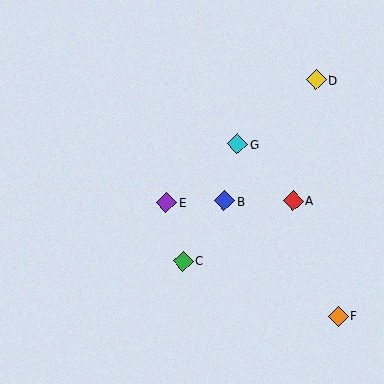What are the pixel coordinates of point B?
Point B is at (224, 201).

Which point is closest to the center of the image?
Point E at (166, 202) is closest to the center.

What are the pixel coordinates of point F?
Point F is at (338, 316).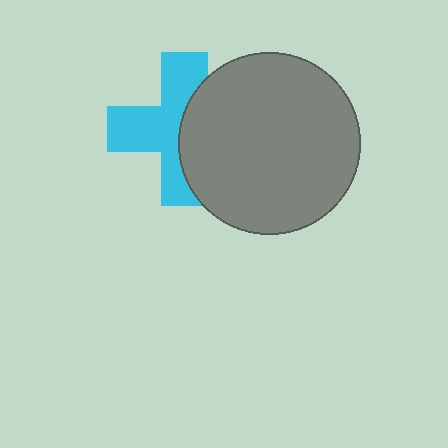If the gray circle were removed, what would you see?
You would see the complete cyan cross.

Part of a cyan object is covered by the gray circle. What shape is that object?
It is a cross.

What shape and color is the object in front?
The object in front is a gray circle.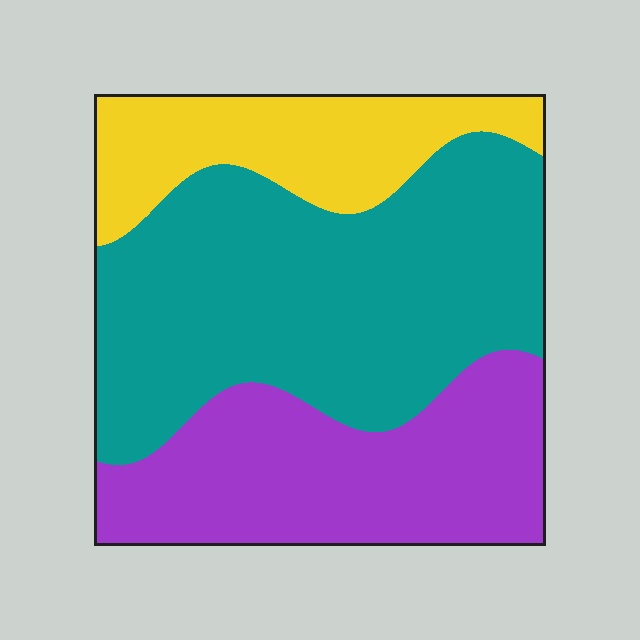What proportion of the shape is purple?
Purple takes up about one third (1/3) of the shape.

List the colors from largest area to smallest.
From largest to smallest: teal, purple, yellow.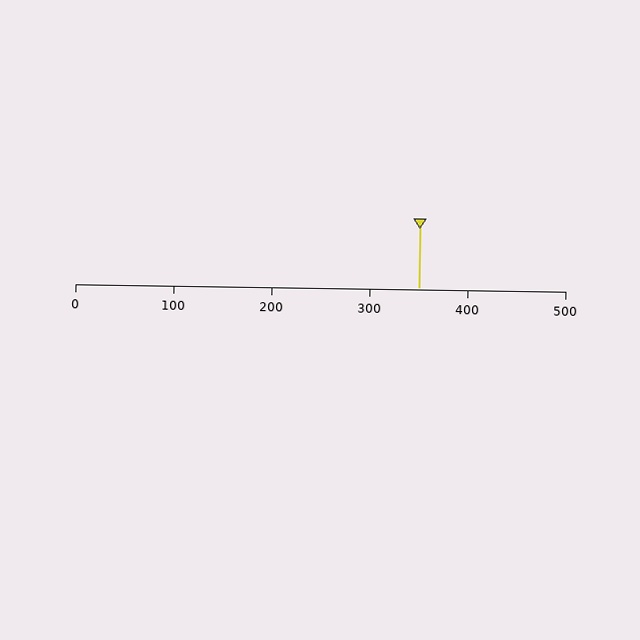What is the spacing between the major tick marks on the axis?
The major ticks are spaced 100 apart.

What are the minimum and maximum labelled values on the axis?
The axis runs from 0 to 500.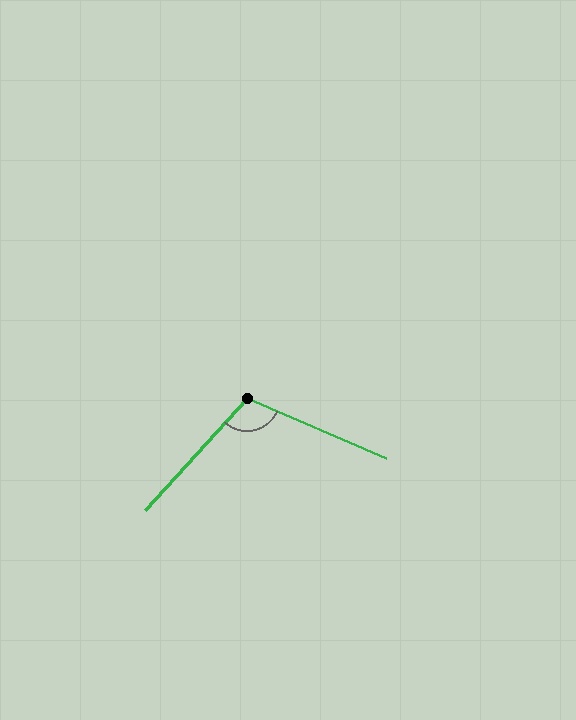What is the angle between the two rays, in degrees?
Approximately 109 degrees.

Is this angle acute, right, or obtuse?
It is obtuse.